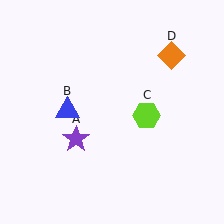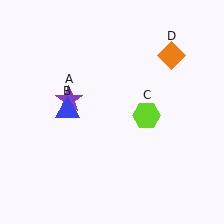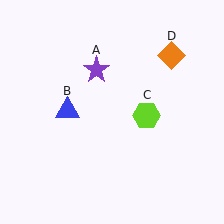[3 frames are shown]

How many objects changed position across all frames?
1 object changed position: purple star (object A).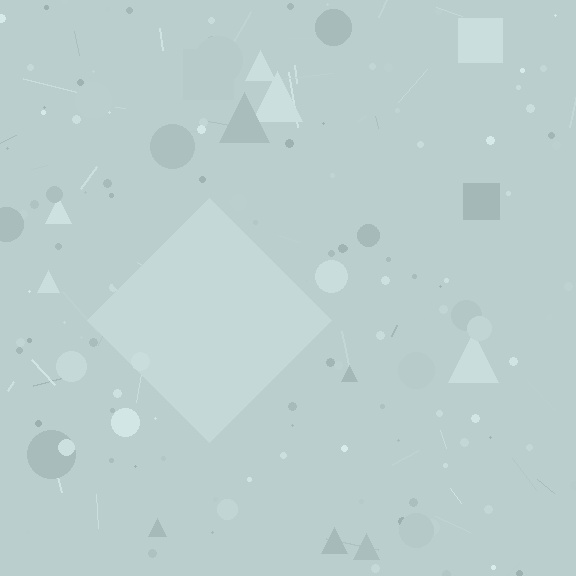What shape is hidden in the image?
A diamond is hidden in the image.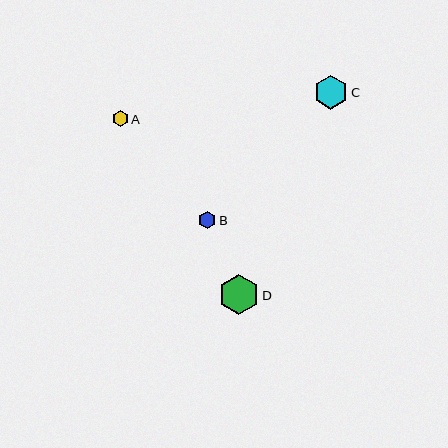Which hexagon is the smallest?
Hexagon A is the smallest with a size of approximately 16 pixels.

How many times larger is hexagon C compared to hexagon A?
Hexagon C is approximately 2.1 times the size of hexagon A.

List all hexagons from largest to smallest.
From largest to smallest: D, C, B, A.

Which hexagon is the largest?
Hexagon D is the largest with a size of approximately 40 pixels.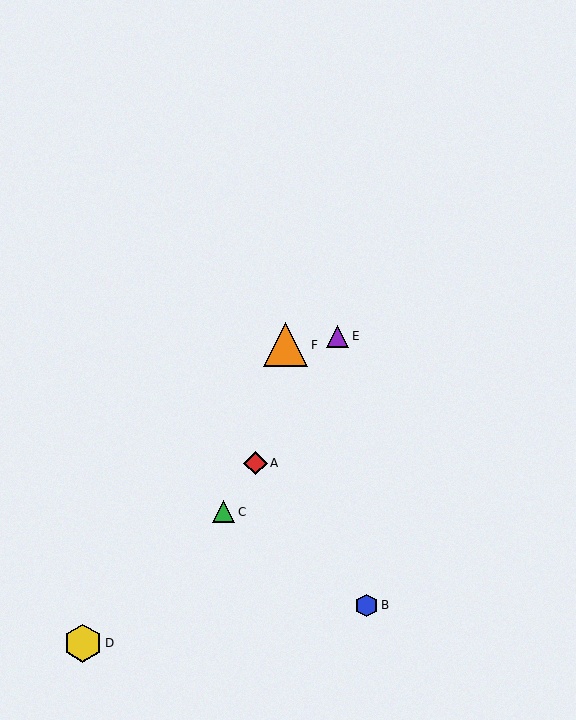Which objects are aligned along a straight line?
Objects A, C, E are aligned along a straight line.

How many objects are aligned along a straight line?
3 objects (A, C, E) are aligned along a straight line.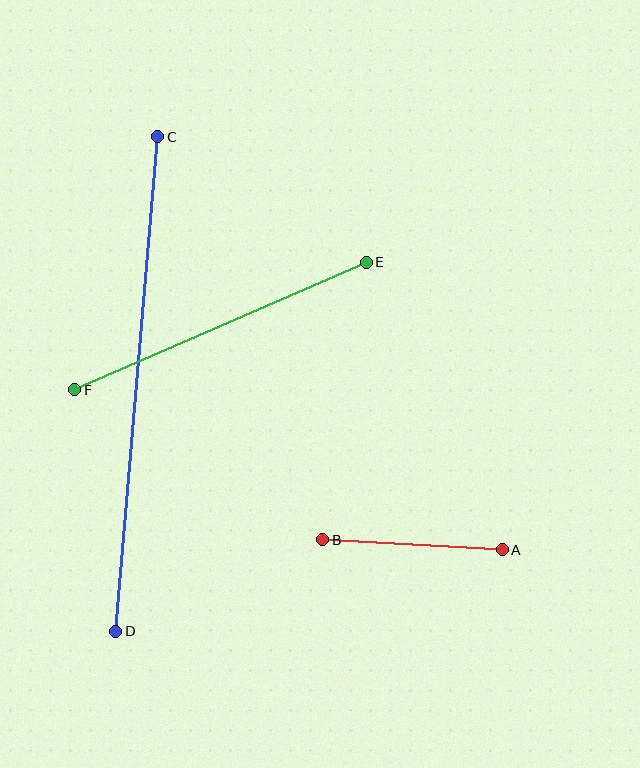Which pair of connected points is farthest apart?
Points C and D are farthest apart.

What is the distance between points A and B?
The distance is approximately 180 pixels.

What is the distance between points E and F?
The distance is approximately 318 pixels.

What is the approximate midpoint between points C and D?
The midpoint is at approximately (137, 384) pixels.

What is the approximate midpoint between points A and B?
The midpoint is at approximately (412, 545) pixels.